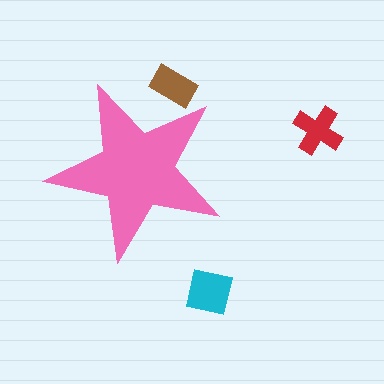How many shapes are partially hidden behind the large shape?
1 shape is partially hidden.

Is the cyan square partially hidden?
No, the cyan square is fully visible.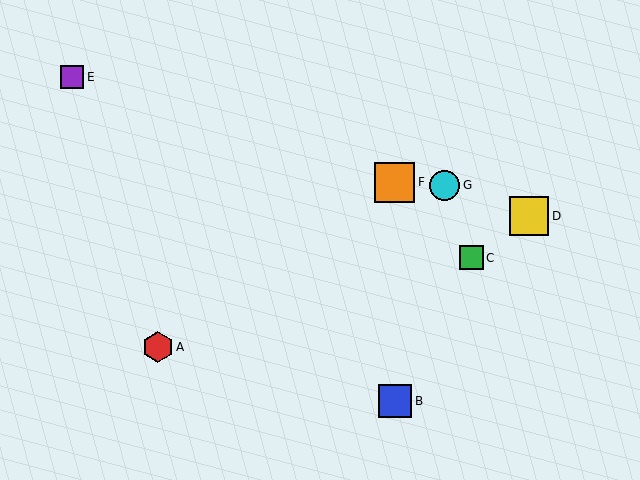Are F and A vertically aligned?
No, F is at x≈395 and A is at x≈158.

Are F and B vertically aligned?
Yes, both are at x≈395.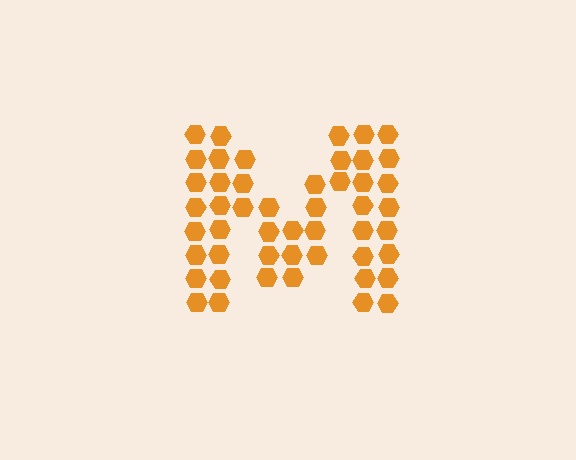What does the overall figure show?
The overall figure shows the letter M.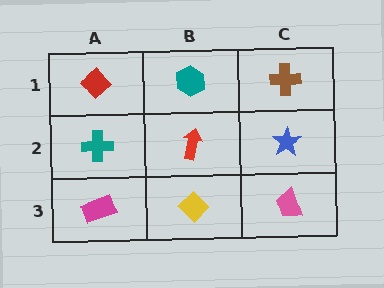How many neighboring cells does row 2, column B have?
4.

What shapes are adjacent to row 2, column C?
A brown cross (row 1, column C), a pink trapezoid (row 3, column C), a red arrow (row 2, column B).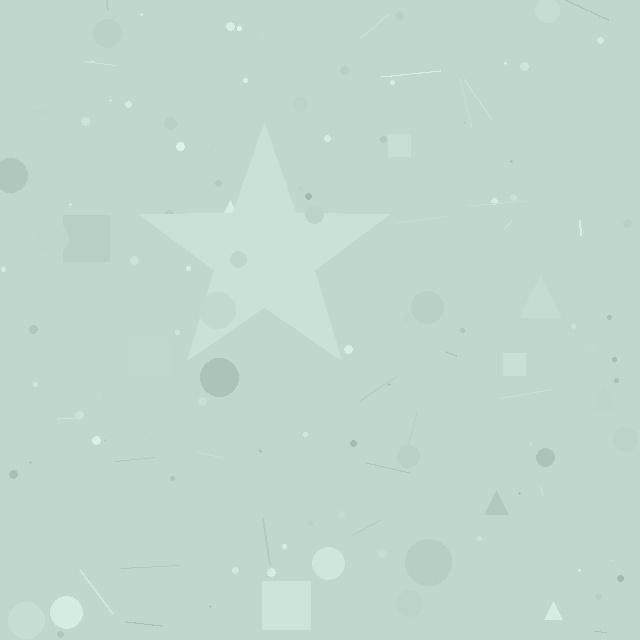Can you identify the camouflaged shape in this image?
The camouflaged shape is a star.